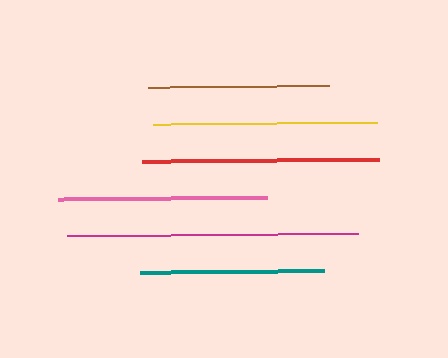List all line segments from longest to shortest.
From longest to shortest: magenta, red, yellow, pink, teal, brown.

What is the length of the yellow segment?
The yellow segment is approximately 224 pixels long.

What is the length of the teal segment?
The teal segment is approximately 184 pixels long.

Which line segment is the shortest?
The brown line is the shortest at approximately 181 pixels.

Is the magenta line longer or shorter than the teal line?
The magenta line is longer than the teal line.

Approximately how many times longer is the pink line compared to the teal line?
The pink line is approximately 1.1 times the length of the teal line.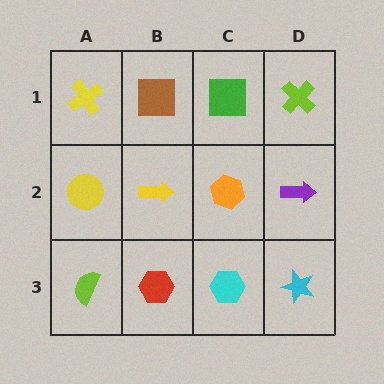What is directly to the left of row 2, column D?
An orange hexagon.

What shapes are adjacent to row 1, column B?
A yellow arrow (row 2, column B), a yellow cross (row 1, column A), a green square (row 1, column C).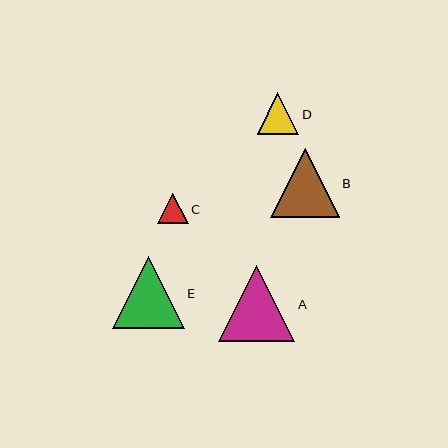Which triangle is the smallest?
Triangle C is the smallest with a size of approximately 31 pixels.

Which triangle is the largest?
Triangle A is the largest with a size of approximately 77 pixels.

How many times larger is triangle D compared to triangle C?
Triangle D is approximately 1.4 times the size of triangle C.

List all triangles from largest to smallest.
From largest to smallest: A, E, B, D, C.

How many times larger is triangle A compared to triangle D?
Triangle A is approximately 1.8 times the size of triangle D.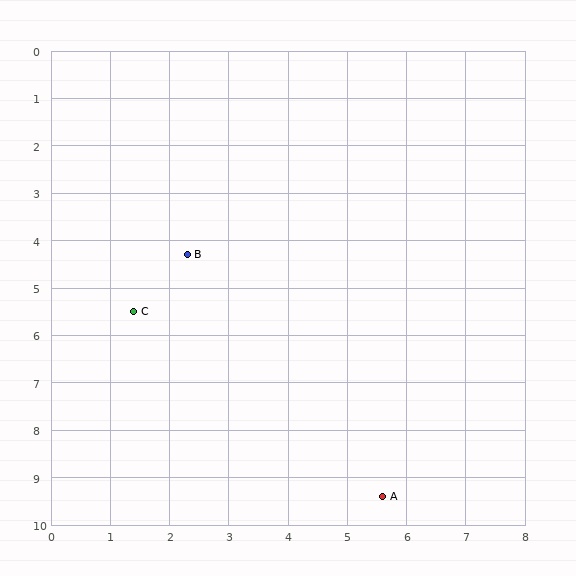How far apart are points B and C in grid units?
Points B and C are about 1.5 grid units apart.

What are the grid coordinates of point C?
Point C is at approximately (1.4, 5.5).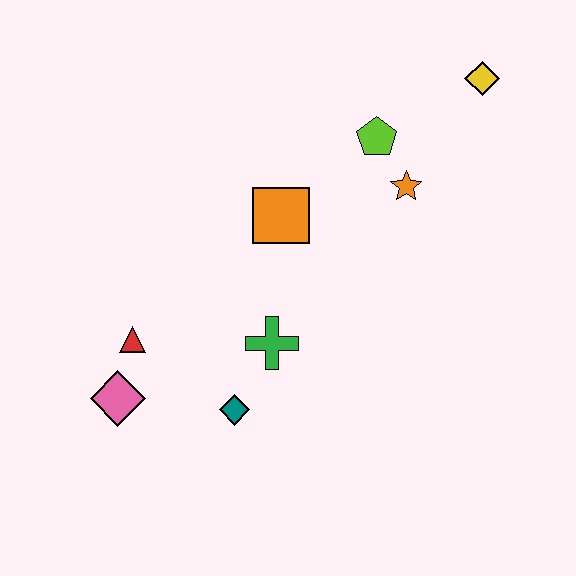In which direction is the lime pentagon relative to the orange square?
The lime pentagon is to the right of the orange square.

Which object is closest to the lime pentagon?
The orange star is closest to the lime pentagon.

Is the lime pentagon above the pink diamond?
Yes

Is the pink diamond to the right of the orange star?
No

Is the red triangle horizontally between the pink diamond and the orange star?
Yes